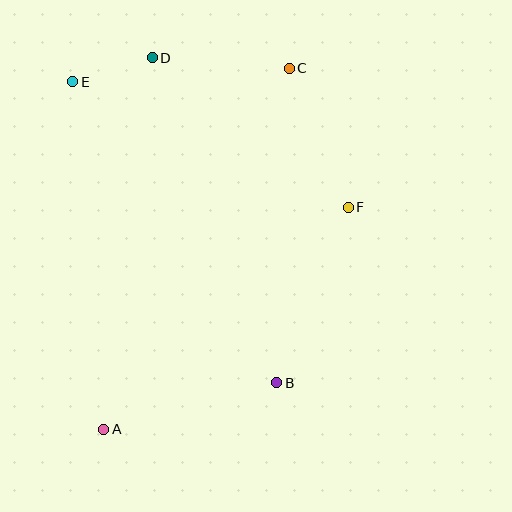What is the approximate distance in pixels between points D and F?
The distance between D and F is approximately 246 pixels.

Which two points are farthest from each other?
Points A and C are farthest from each other.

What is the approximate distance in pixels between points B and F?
The distance between B and F is approximately 190 pixels.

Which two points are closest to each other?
Points D and E are closest to each other.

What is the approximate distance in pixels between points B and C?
The distance between B and C is approximately 315 pixels.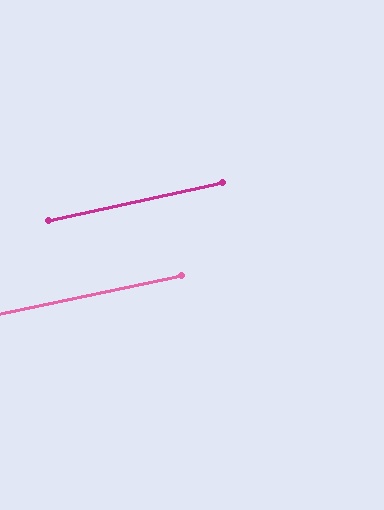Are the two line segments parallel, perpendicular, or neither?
Parallel — their directions differ by only 0.5°.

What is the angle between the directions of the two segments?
Approximately 1 degree.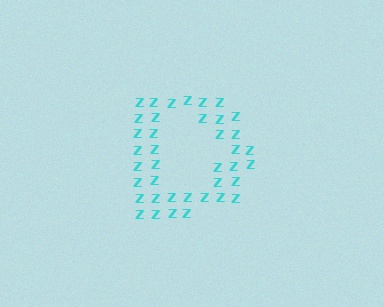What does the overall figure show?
The overall figure shows the letter D.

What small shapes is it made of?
It is made of small letter Z's.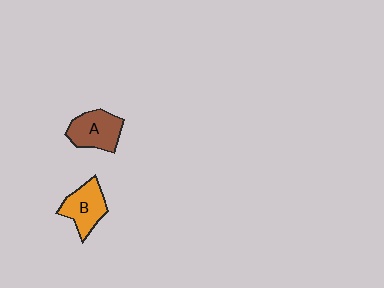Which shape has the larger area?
Shape A (brown).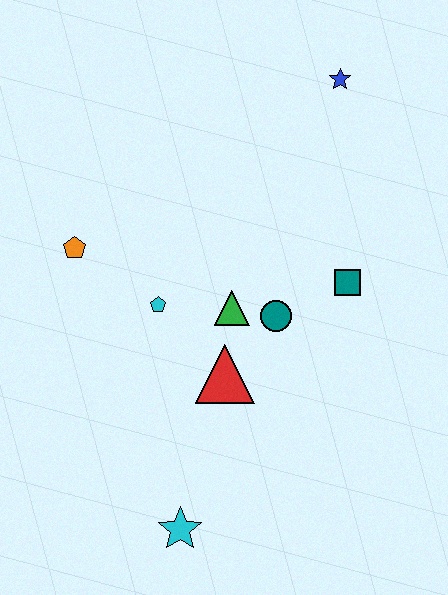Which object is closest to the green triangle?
The teal circle is closest to the green triangle.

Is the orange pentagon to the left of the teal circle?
Yes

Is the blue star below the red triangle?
No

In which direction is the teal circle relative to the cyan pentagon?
The teal circle is to the right of the cyan pentagon.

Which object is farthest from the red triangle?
The blue star is farthest from the red triangle.